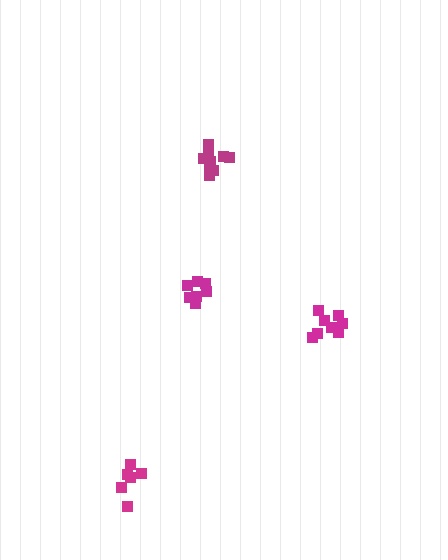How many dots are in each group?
Group 1: 10 dots, Group 2: 7 dots, Group 3: 6 dots, Group 4: 8 dots (31 total).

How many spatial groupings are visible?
There are 4 spatial groupings.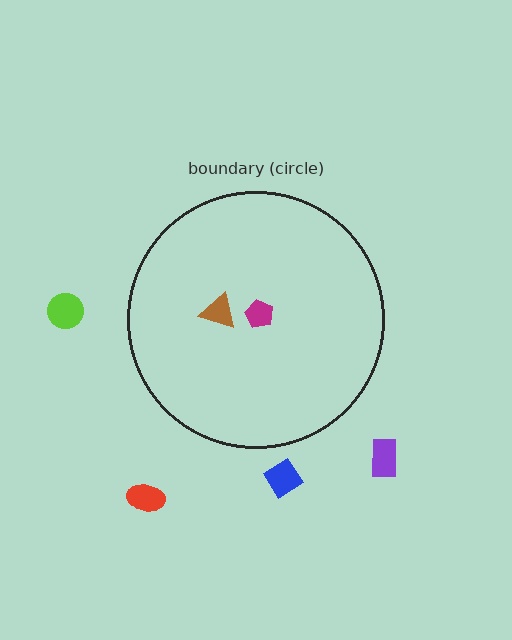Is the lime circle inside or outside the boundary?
Outside.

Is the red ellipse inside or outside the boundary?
Outside.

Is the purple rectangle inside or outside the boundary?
Outside.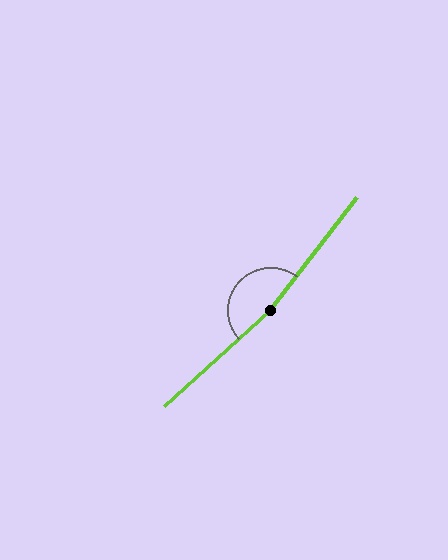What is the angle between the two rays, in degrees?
Approximately 170 degrees.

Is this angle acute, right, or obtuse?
It is obtuse.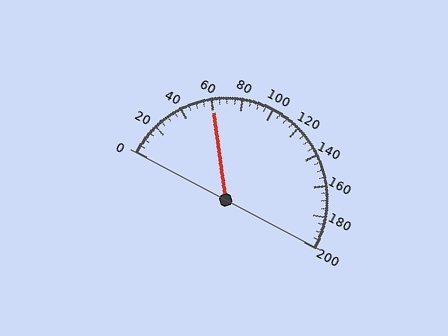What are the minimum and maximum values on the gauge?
The gauge ranges from 0 to 200.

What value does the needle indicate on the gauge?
The needle indicates approximately 60.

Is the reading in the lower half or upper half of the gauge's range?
The reading is in the lower half of the range (0 to 200).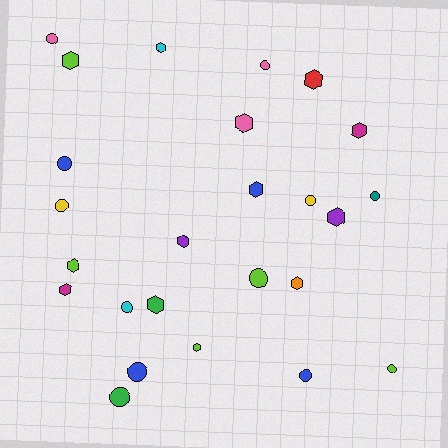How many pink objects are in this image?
There are 3 pink objects.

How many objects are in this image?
There are 25 objects.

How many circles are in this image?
There are 12 circles.